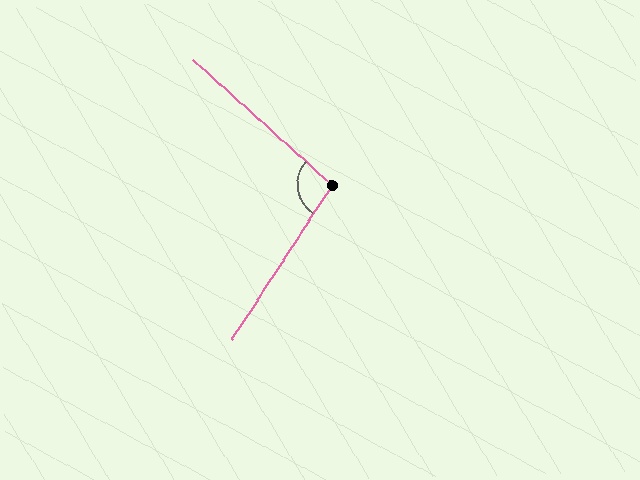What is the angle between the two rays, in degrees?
Approximately 99 degrees.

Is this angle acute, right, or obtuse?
It is obtuse.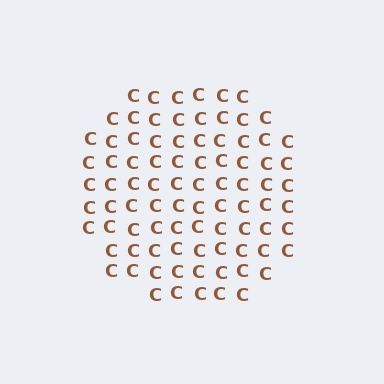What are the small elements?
The small elements are letter C's.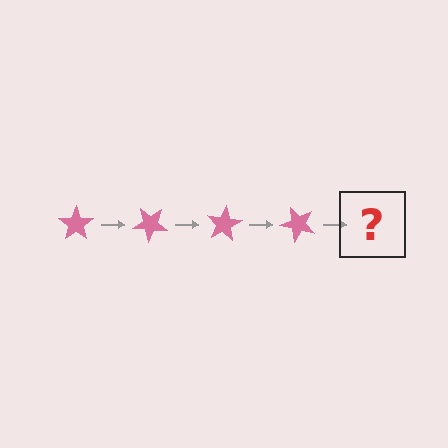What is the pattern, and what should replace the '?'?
The pattern is that the star rotates 40 degrees each step. The '?' should be a pink star rotated 160 degrees.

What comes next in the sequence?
The next element should be a pink star rotated 160 degrees.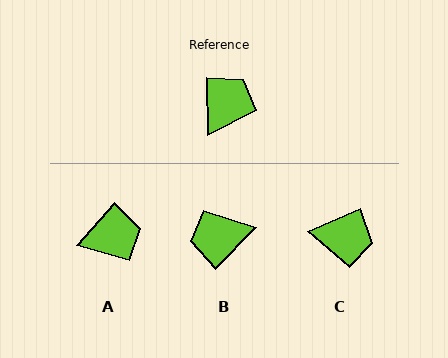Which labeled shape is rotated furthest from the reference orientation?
B, about 135 degrees away.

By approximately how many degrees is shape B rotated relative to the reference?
Approximately 135 degrees counter-clockwise.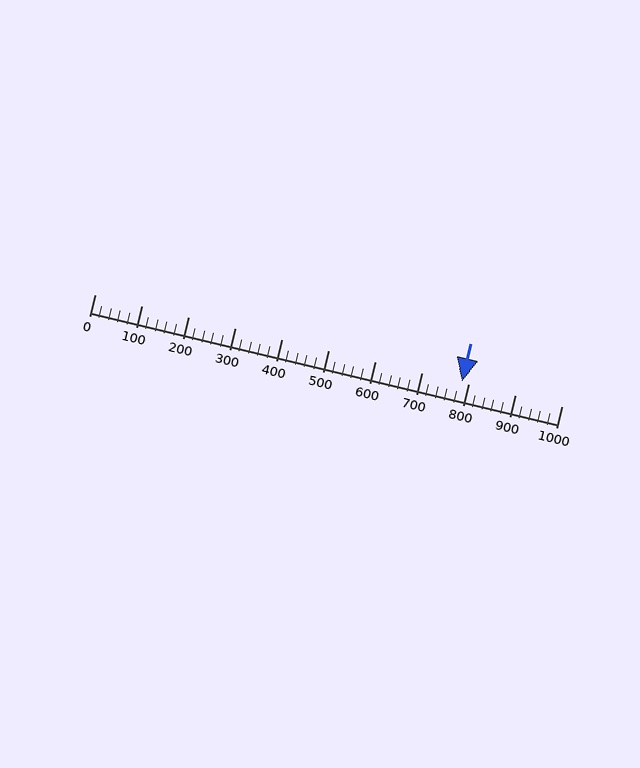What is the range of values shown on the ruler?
The ruler shows values from 0 to 1000.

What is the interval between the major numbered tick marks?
The major tick marks are spaced 100 units apart.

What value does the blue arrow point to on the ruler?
The blue arrow points to approximately 787.